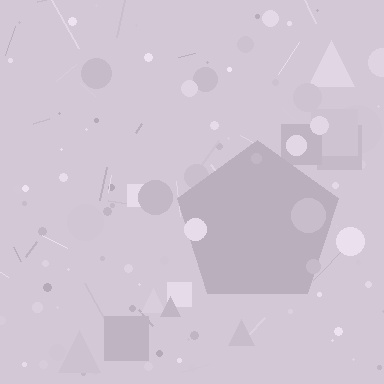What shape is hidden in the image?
A pentagon is hidden in the image.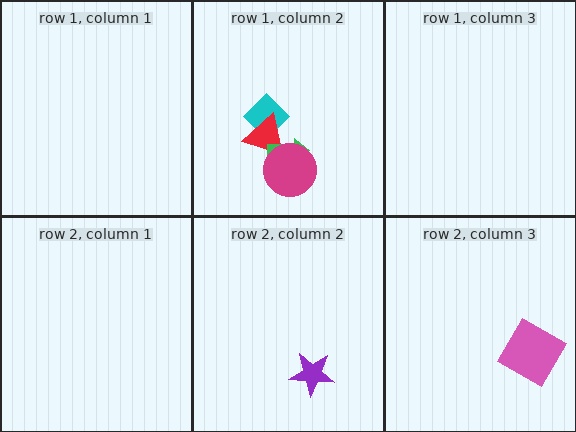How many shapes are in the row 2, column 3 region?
1.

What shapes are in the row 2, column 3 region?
The pink square.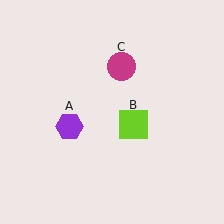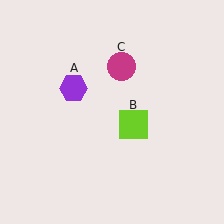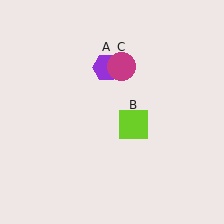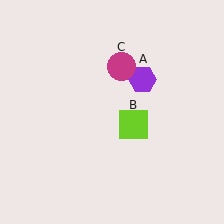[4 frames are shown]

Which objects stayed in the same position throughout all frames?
Lime square (object B) and magenta circle (object C) remained stationary.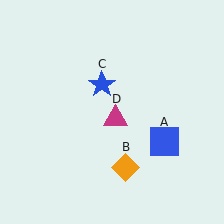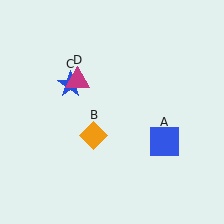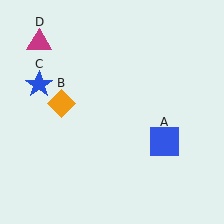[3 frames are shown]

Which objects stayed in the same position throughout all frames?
Blue square (object A) remained stationary.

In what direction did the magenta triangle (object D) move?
The magenta triangle (object D) moved up and to the left.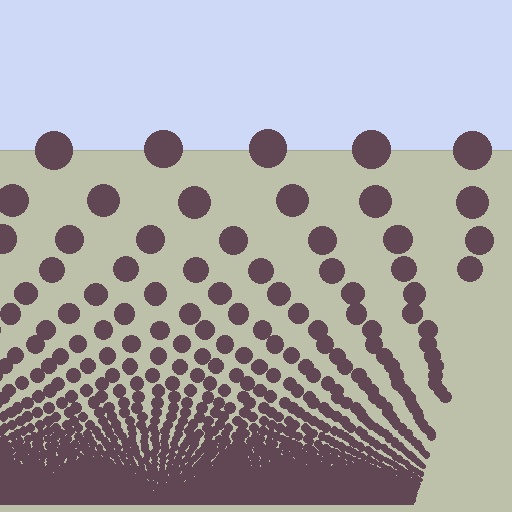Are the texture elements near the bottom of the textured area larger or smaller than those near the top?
Smaller. The gradient is inverted — elements near the bottom are smaller and denser.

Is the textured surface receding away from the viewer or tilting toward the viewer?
The surface appears to tilt toward the viewer. Texture elements get larger and sparser toward the top.